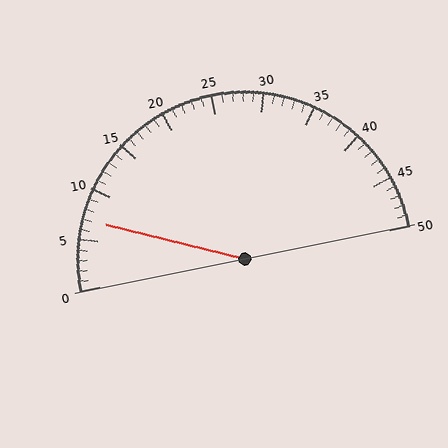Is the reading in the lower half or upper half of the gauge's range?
The reading is in the lower half of the range (0 to 50).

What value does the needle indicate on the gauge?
The needle indicates approximately 7.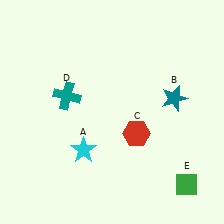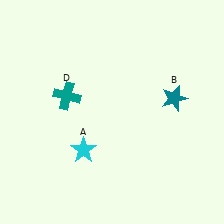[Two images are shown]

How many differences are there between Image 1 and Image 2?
There are 2 differences between the two images.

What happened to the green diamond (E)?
The green diamond (E) was removed in Image 2. It was in the bottom-right area of Image 1.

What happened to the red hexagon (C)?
The red hexagon (C) was removed in Image 2. It was in the bottom-right area of Image 1.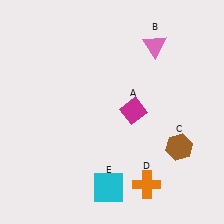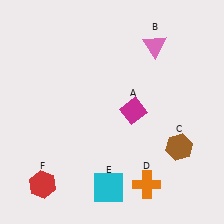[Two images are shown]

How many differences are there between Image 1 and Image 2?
There is 1 difference between the two images.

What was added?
A red hexagon (F) was added in Image 2.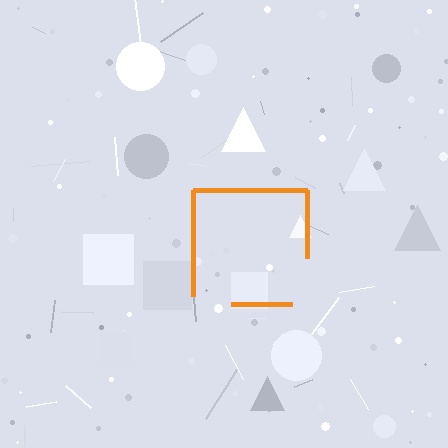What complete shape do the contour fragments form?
The contour fragments form a square.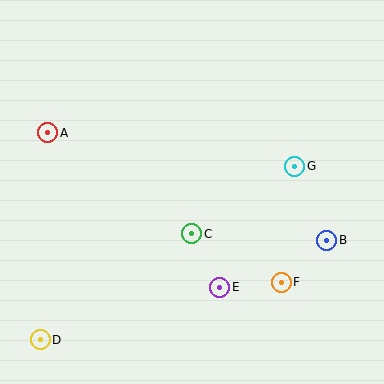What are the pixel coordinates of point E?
Point E is at (220, 287).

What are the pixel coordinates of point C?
Point C is at (192, 234).